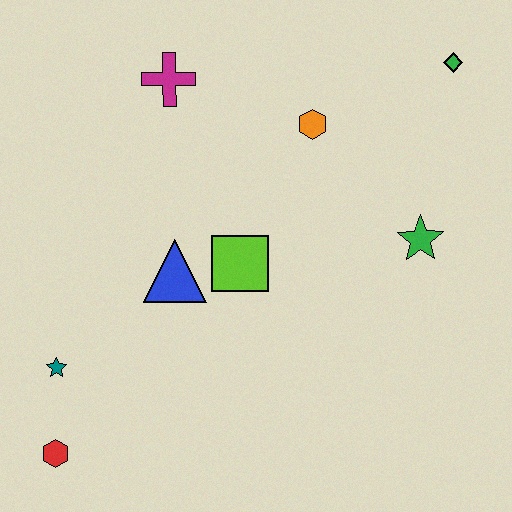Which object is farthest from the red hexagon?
The green diamond is farthest from the red hexagon.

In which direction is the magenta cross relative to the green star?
The magenta cross is to the left of the green star.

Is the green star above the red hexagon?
Yes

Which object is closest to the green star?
The orange hexagon is closest to the green star.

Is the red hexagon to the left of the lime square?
Yes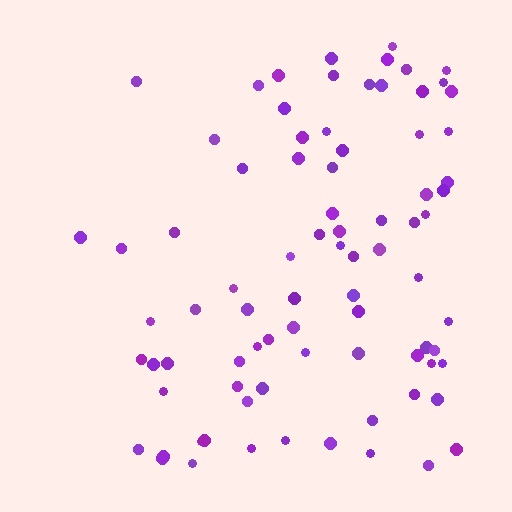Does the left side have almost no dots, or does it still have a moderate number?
Still a moderate number, just noticeably fewer than the right.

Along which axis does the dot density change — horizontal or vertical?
Horizontal.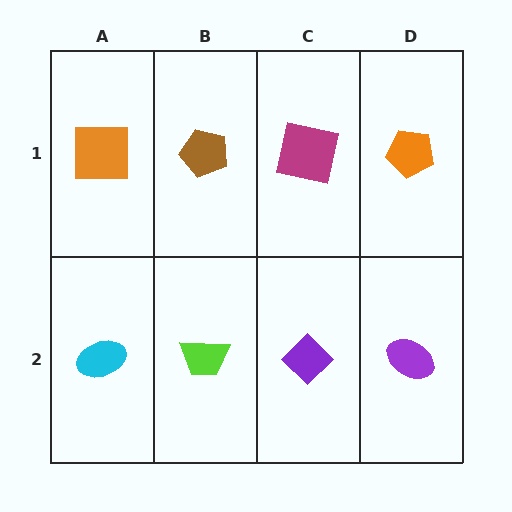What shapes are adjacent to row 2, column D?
An orange pentagon (row 1, column D), a purple diamond (row 2, column C).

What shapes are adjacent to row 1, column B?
A lime trapezoid (row 2, column B), an orange square (row 1, column A), a magenta square (row 1, column C).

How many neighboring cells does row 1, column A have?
2.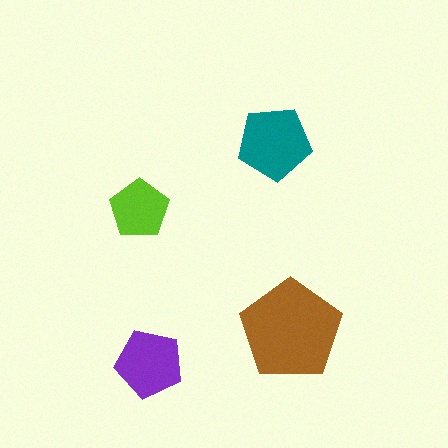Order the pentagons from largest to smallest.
the brown one, the teal one, the purple one, the lime one.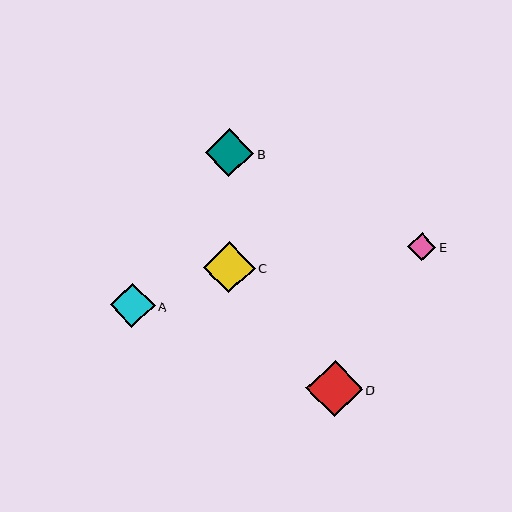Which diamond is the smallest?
Diamond E is the smallest with a size of approximately 28 pixels.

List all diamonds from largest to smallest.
From largest to smallest: D, C, B, A, E.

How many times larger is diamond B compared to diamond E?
Diamond B is approximately 1.7 times the size of diamond E.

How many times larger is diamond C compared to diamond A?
Diamond C is approximately 1.1 times the size of diamond A.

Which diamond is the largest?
Diamond D is the largest with a size of approximately 57 pixels.